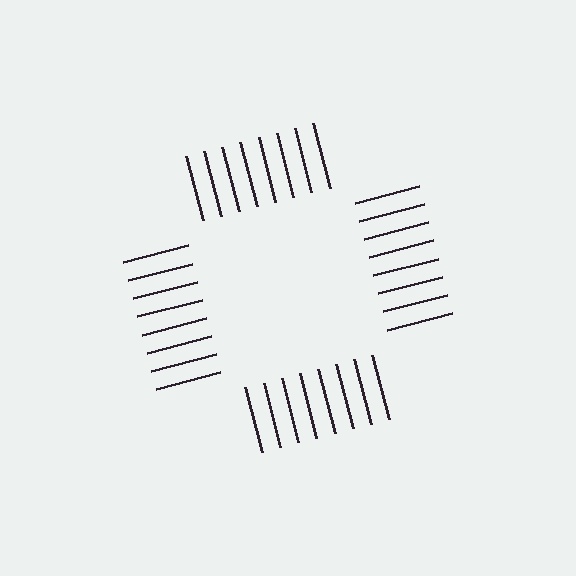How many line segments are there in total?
32 — 8 along each of the 4 edges.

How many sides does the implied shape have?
4 sides — the line-ends trace a square.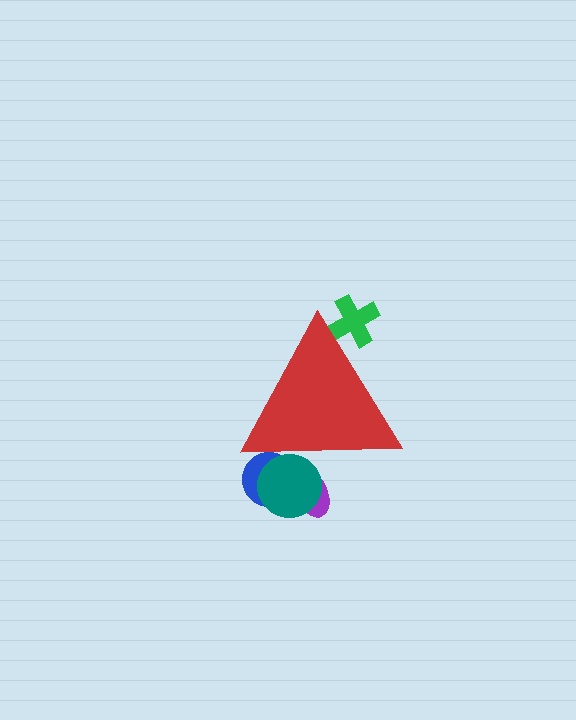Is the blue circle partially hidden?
Yes, the blue circle is partially hidden behind the red triangle.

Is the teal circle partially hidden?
Yes, the teal circle is partially hidden behind the red triangle.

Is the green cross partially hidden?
Yes, the green cross is partially hidden behind the red triangle.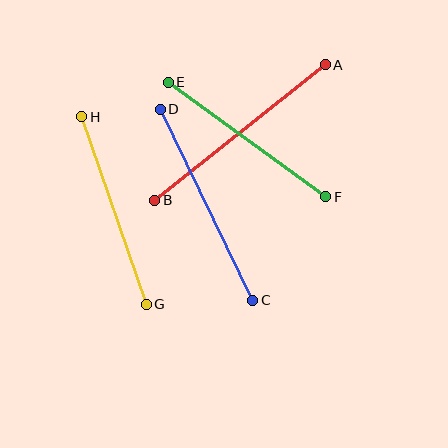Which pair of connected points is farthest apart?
Points A and B are farthest apart.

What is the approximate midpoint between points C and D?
The midpoint is at approximately (206, 205) pixels.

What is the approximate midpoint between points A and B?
The midpoint is at approximately (240, 133) pixels.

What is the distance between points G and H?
The distance is approximately 198 pixels.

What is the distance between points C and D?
The distance is approximately 212 pixels.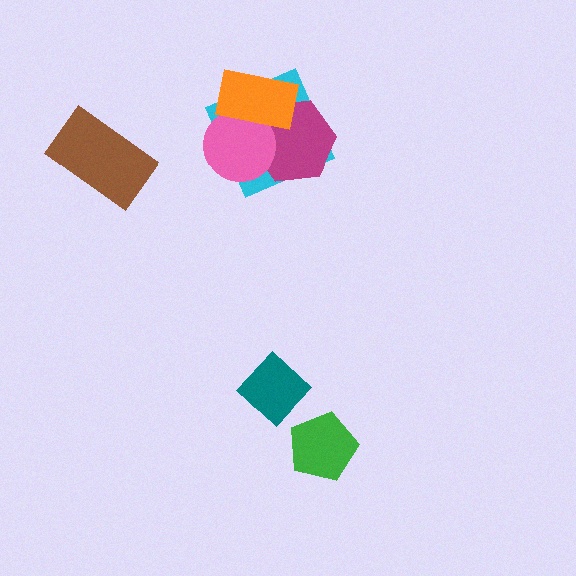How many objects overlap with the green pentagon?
0 objects overlap with the green pentagon.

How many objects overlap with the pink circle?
3 objects overlap with the pink circle.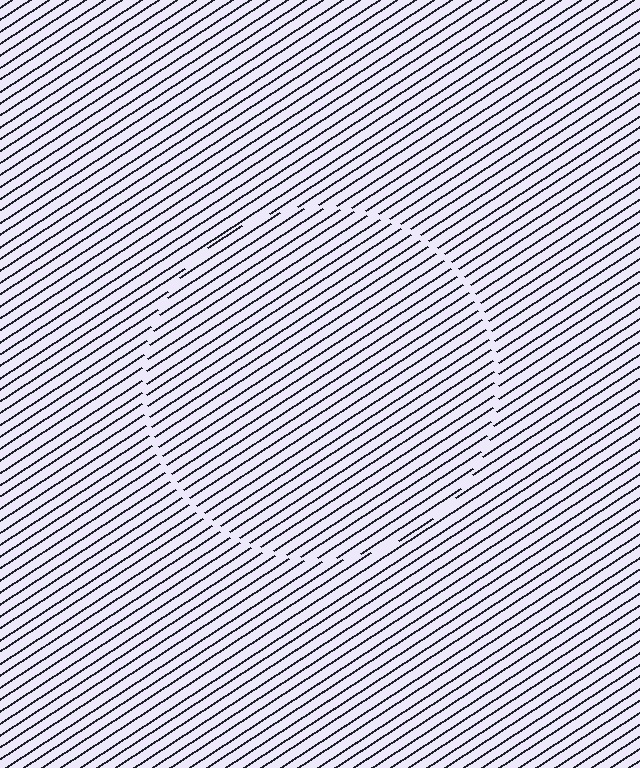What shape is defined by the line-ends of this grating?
An illusory circle. The interior of the shape contains the same grating, shifted by half a period — the contour is defined by the phase discontinuity where line-ends from the inner and outer gratings abut.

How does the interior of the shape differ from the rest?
The interior of the shape contains the same grating, shifted by half a period — the contour is defined by the phase discontinuity where line-ends from the inner and outer gratings abut.